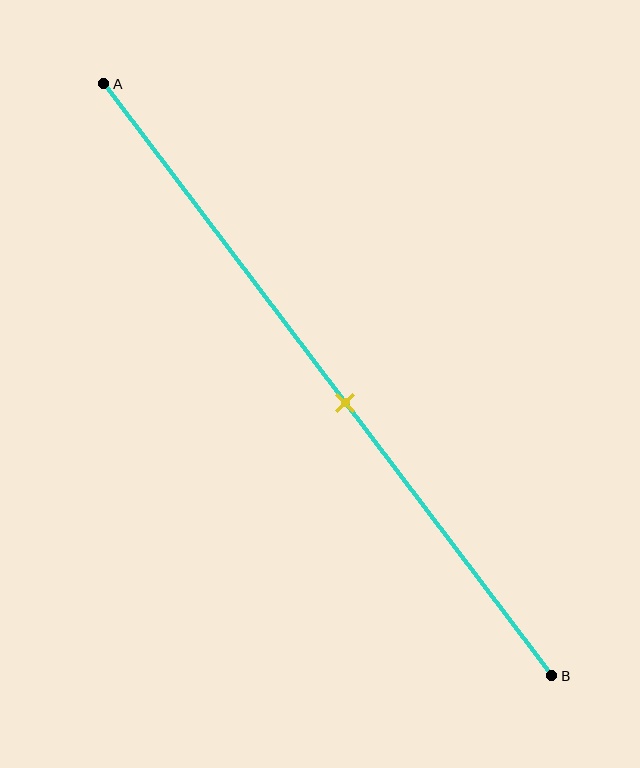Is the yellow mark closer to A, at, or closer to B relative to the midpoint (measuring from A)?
The yellow mark is closer to point B than the midpoint of segment AB.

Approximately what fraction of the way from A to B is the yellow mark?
The yellow mark is approximately 55% of the way from A to B.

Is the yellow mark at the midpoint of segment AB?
No, the mark is at about 55% from A, not at the 50% midpoint.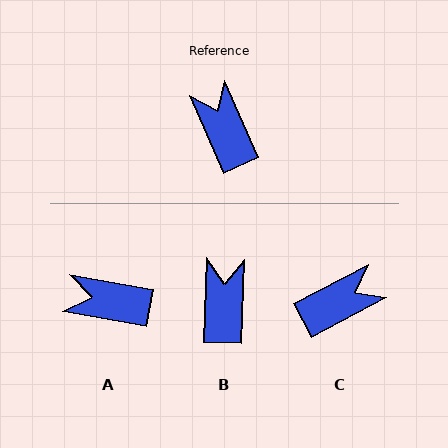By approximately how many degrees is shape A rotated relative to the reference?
Approximately 57 degrees counter-clockwise.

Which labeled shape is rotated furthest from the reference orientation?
C, about 86 degrees away.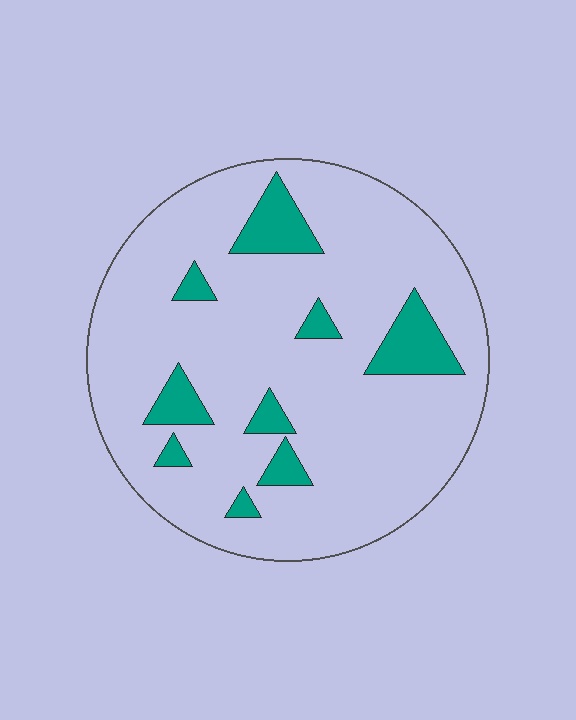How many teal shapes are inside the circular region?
9.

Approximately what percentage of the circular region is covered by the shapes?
Approximately 15%.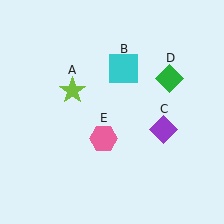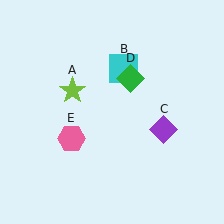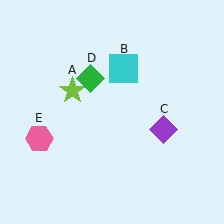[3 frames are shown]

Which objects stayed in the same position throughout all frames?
Lime star (object A) and cyan square (object B) and purple diamond (object C) remained stationary.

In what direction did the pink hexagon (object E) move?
The pink hexagon (object E) moved left.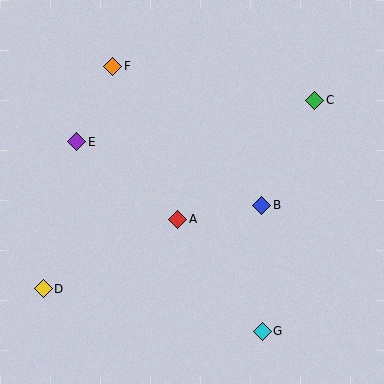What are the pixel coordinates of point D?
Point D is at (43, 289).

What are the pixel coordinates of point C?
Point C is at (315, 100).